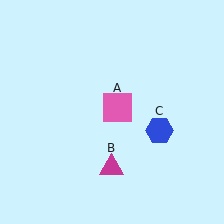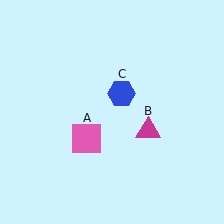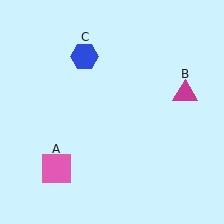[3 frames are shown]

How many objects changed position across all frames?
3 objects changed position: pink square (object A), magenta triangle (object B), blue hexagon (object C).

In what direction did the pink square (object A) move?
The pink square (object A) moved down and to the left.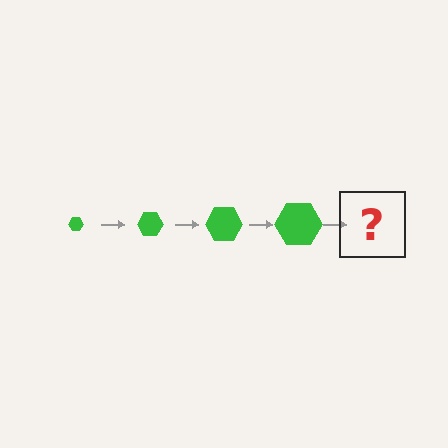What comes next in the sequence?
The next element should be a green hexagon, larger than the previous one.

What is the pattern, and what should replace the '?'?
The pattern is that the hexagon gets progressively larger each step. The '?' should be a green hexagon, larger than the previous one.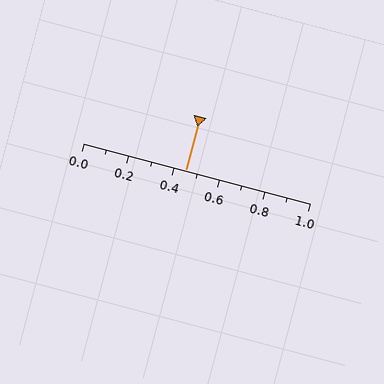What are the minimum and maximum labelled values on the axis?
The axis runs from 0.0 to 1.0.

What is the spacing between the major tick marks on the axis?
The major ticks are spaced 0.2 apart.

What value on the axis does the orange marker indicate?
The marker indicates approximately 0.45.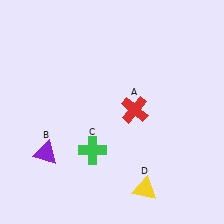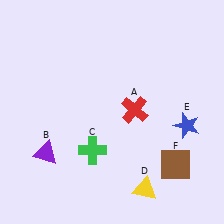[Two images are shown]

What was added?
A blue star (E), a brown square (F) were added in Image 2.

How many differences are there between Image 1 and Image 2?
There are 2 differences between the two images.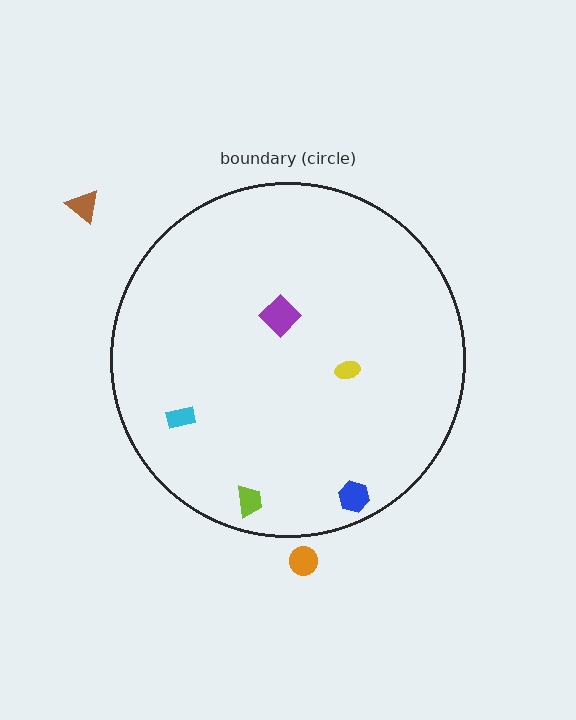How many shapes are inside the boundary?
5 inside, 2 outside.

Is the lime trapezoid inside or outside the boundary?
Inside.